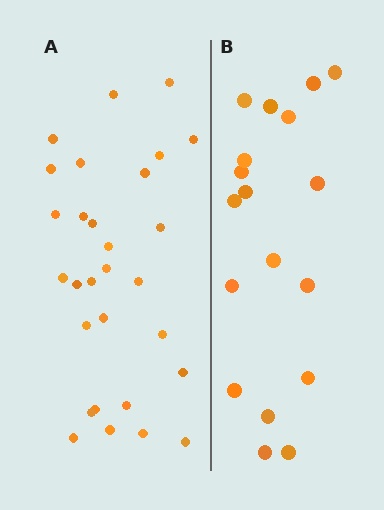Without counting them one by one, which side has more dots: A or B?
Region A (the left region) has more dots.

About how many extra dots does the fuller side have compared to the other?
Region A has roughly 12 or so more dots than region B.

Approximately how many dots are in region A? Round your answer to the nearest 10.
About 30 dots. (The exact count is 29, which rounds to 30.)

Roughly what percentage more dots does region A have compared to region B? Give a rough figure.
About 60% more.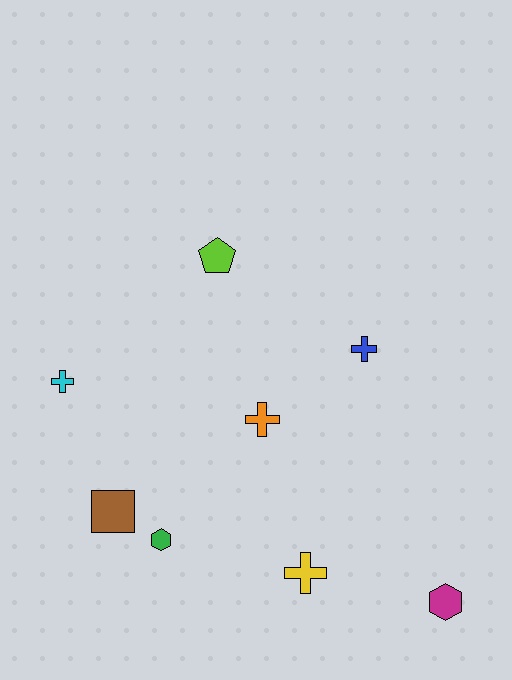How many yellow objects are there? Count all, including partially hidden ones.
There is 1 yellow object.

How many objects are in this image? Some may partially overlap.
There are 8 objects.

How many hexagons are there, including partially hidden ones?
There are 2 hexagons.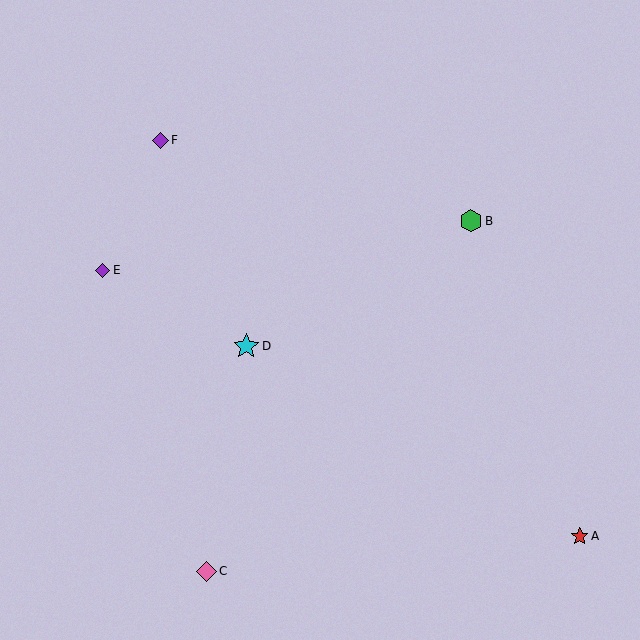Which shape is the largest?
The cyan star (labeled D) is the largest.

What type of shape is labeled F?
Shape F is a purple diamond.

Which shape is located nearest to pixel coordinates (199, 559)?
The pink diamond (labeled C) at (206, 571) is nearest to that location.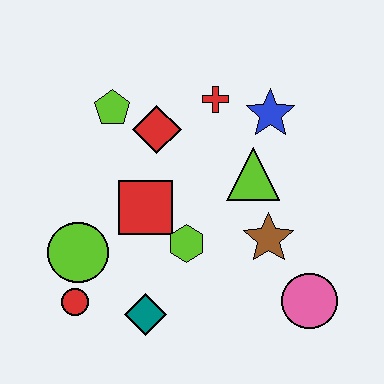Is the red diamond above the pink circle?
Yes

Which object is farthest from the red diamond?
The pink circle is farthest from the red diamond.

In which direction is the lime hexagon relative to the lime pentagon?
The lime hexagon is below the lime pentagon.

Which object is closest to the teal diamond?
The red circle is closest to the teal diamond.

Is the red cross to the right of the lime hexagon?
Yes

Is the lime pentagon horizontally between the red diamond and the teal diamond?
No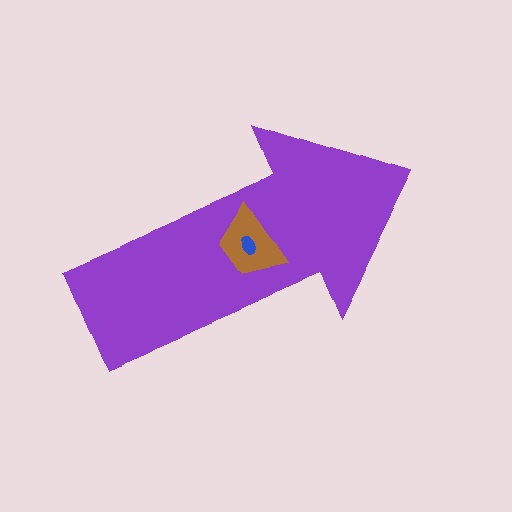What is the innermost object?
The blue ellipse.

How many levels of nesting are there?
3.